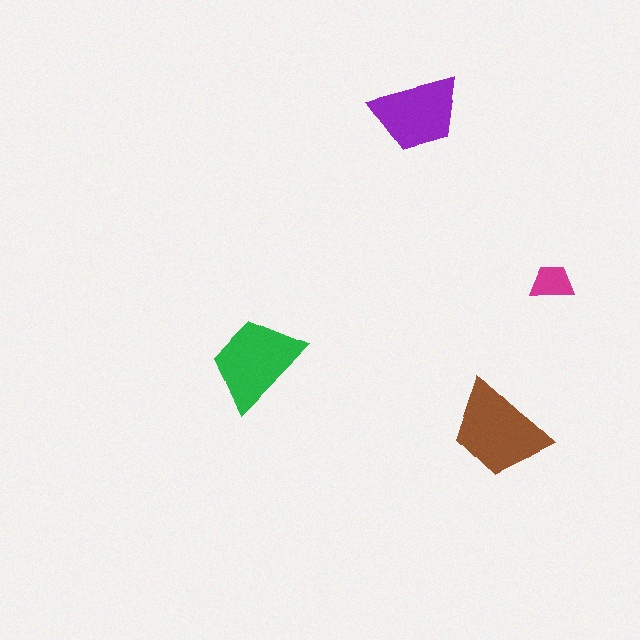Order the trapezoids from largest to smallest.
the brown one, the green one, the purple one, the magenta one.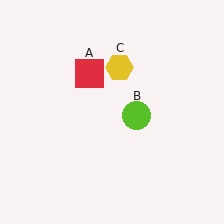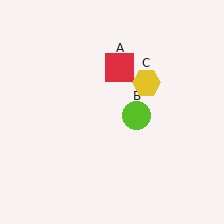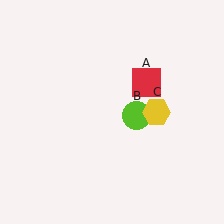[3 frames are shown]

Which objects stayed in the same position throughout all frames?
Lime circle (object B) remained stationary.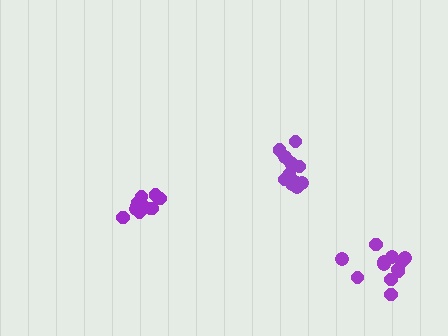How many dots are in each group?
Group 1: 12 dots, Group 2: 12 dots, Group 3: 13 dots (37 total).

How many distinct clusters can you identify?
There are 3 distinct clusters.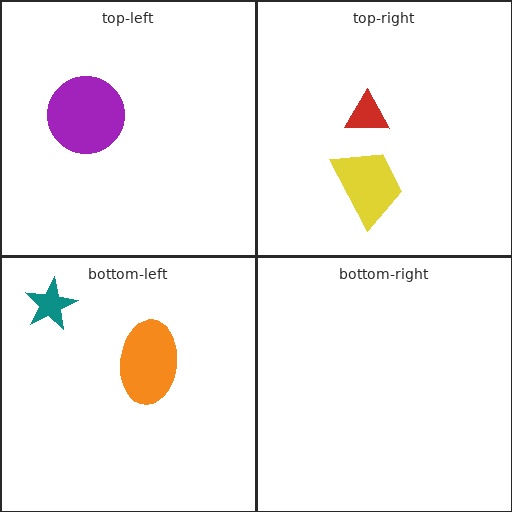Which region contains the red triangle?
The top-right region.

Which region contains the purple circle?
The top-left region.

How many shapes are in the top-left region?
1.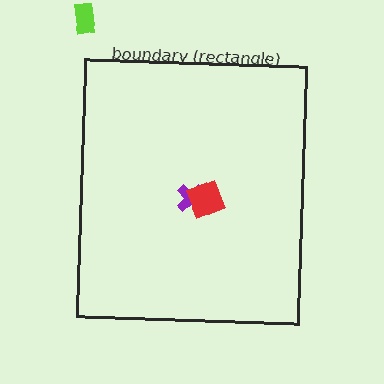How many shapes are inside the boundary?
2 inside, 1 outside.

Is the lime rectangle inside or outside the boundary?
Outside.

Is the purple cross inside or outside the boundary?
Inside.